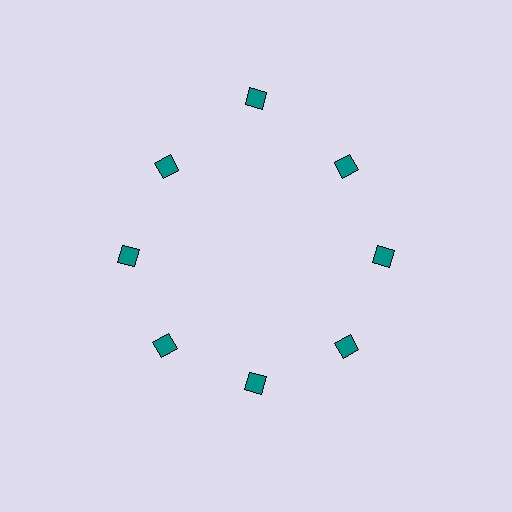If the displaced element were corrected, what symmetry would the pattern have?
It would have 8-fold rotational symmetry — the pattern would map onto itself every 45 degrees.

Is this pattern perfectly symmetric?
No. The 8 teal diamonds are arranged in a ring, but one element near the 12 o'clock position is pushed outward from the center, breaking the 8-fold rotational symmetry.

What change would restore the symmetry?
The symmetry would be restored by moving it inward, back onto the ring so that all 8 diamonds sit at equal angles and equal distance from the center.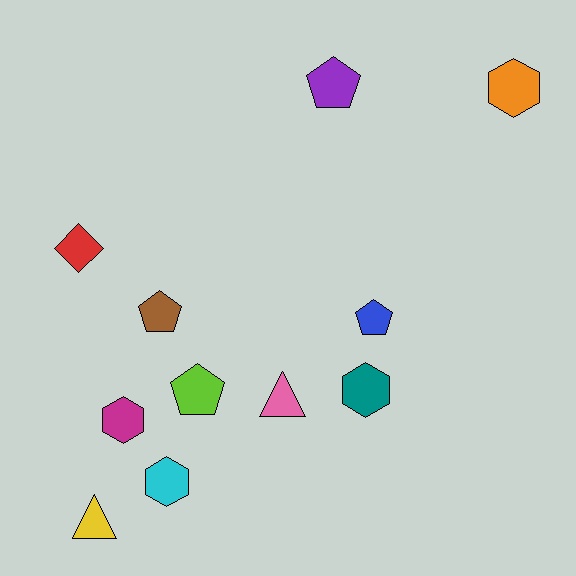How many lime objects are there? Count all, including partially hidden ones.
There is 1 lime object.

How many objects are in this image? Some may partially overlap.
There are 11 objects.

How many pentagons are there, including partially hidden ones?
There are 4 pentagons.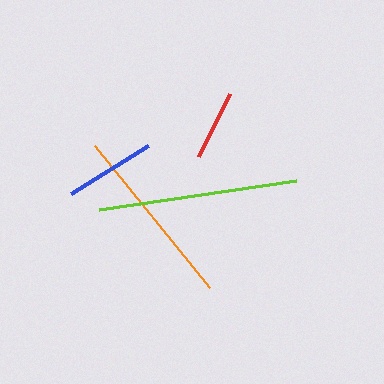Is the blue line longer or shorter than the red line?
The blue line is longer than the red line.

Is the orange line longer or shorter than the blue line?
The orange line is longer than the blue line.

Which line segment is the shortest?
The red line is the shortest at approximately 71 pixels.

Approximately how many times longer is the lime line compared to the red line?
The lime line is approximately 2.8 times the length of the red line.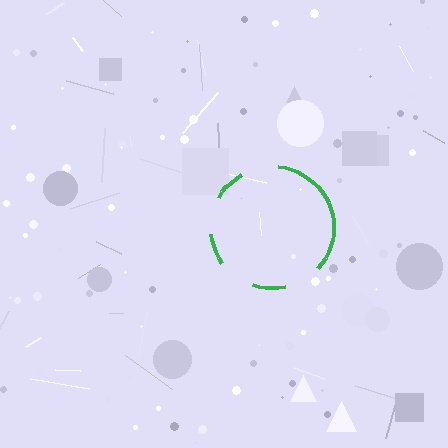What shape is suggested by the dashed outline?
The dashed outline suggests a circle.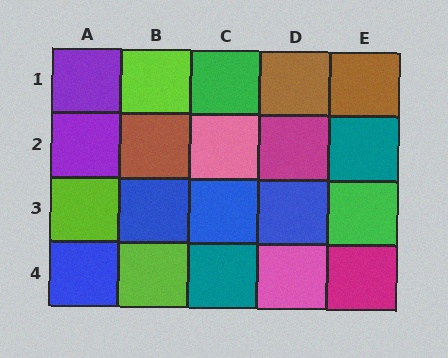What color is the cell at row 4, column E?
Magenta.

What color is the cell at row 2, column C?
Pink.